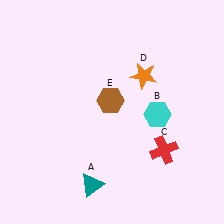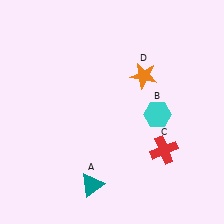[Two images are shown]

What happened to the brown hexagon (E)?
The brown hexagon (E) was removed in Image 2. It was in the top-left area of Image 1.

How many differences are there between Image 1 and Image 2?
There is 1 difference between the two images.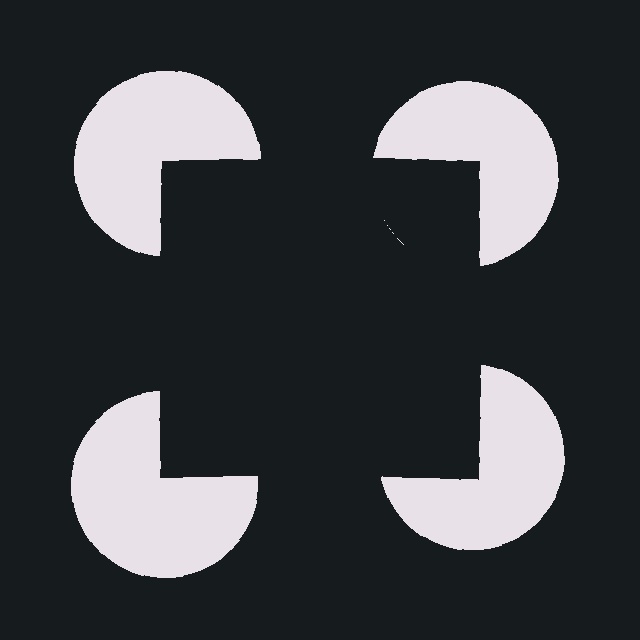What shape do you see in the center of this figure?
An illusory square — its edges are inferred from the aligned wedge cuts in the pac-man discs, not physically drawn.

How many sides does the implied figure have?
4 sides.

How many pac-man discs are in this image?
There are 4 — one at each vertex of the illusory square.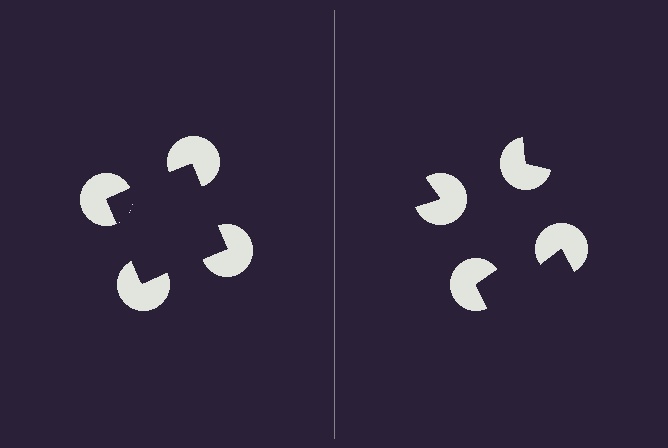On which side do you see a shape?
An illusory square appears on the left side. On the right side the wedge cuts are rotated, so no coherent shape forms.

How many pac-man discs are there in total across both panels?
8 — 4 on each side.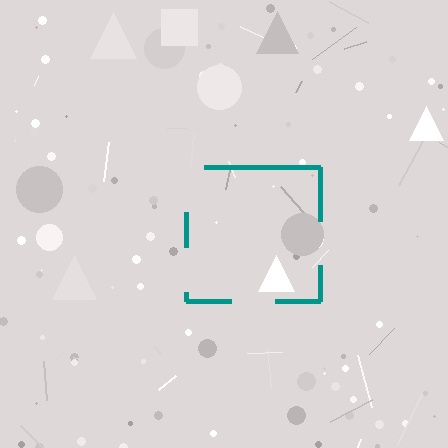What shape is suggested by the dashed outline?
The dashed outline suggests a square.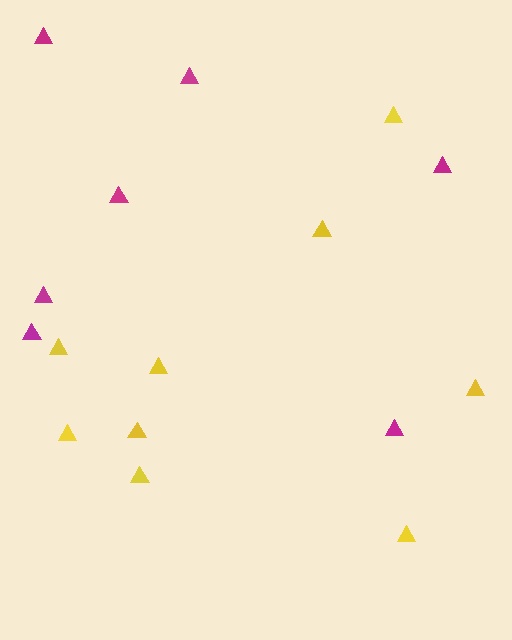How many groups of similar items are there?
There are 2 groups: one group of yellow triangles (9) and one group of magenta triangles (7).